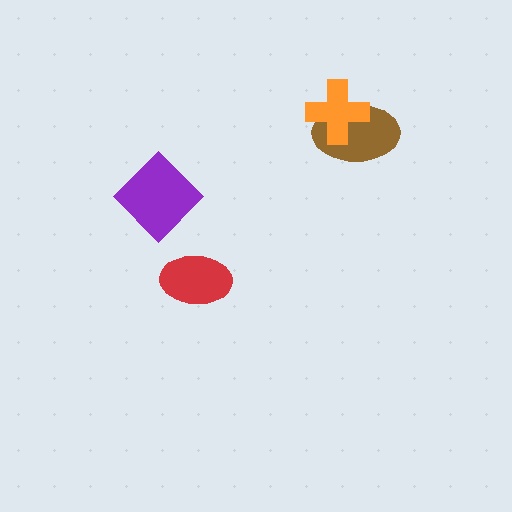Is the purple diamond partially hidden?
No, no other shape covers it.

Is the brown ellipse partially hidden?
Yes, it is partially covered by another shape.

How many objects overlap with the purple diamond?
0 objects overlap with the purple diamond.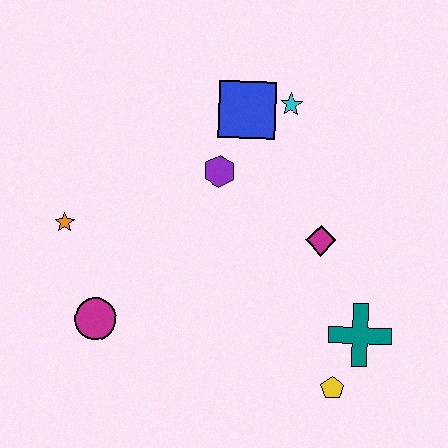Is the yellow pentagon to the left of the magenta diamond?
No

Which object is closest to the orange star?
The magenta circle is closest to the orange star.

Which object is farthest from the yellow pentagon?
The orange star is farthest from the yellow pentagon.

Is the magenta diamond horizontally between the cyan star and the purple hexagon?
No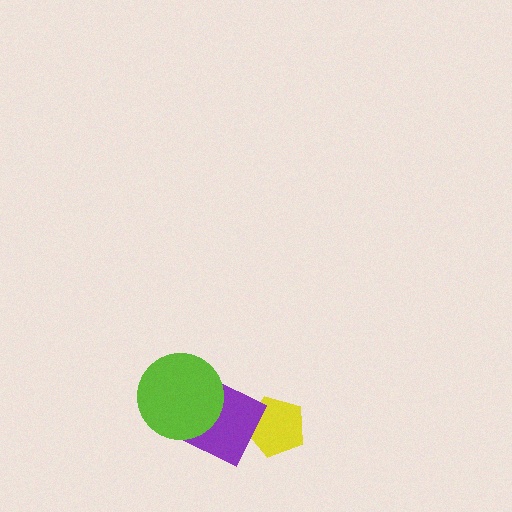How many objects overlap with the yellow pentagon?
1 object overlaps with the yellow pentagon.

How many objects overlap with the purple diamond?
2 objects overlap with the purple diamond.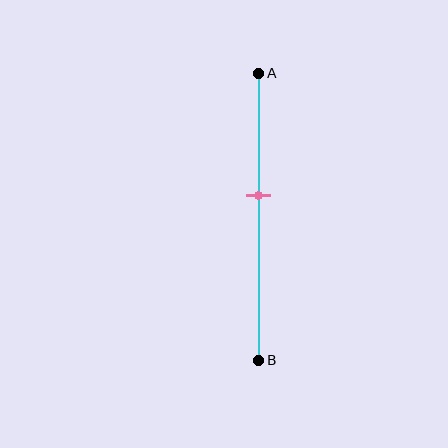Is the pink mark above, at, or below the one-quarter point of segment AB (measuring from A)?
The pink mark is below the one-quarter point of segment AB.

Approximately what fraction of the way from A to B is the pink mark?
The pink mark is approximately 45% of the way from A to B.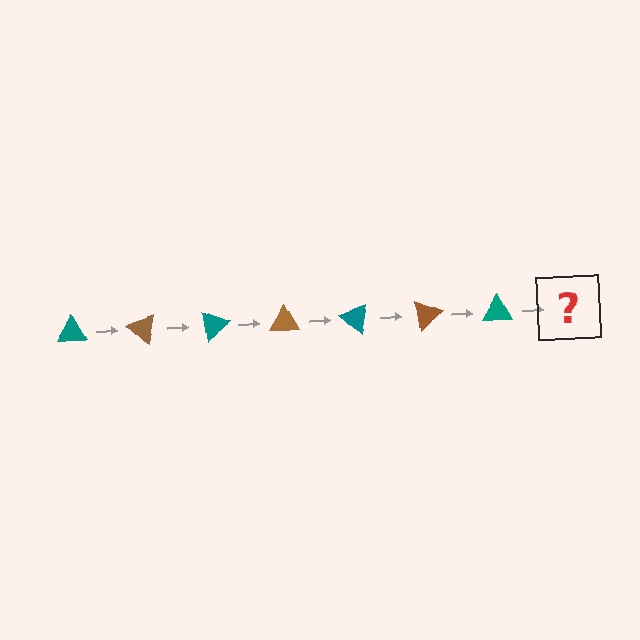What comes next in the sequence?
The next element should be a brown triangle, rotated 280 degrees from the start.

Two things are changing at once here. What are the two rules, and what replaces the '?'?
The two rules are that it rotates 40 degrees each step and the color cycles through teal and brown. The '?' should be a brown triangle, rotated 280 degrees from the start.